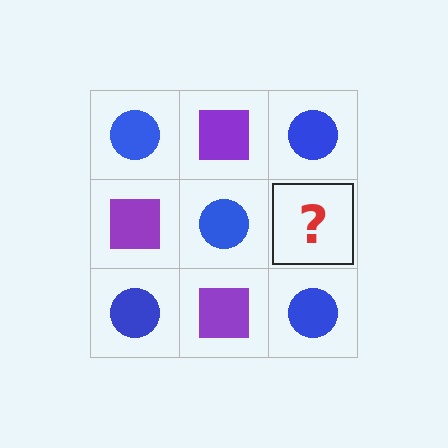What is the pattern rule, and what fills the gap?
The rule is that it alternates blue circle and purple square in a checkerboard pattern. The gap should be filled with a purple square.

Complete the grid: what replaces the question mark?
The question mark should be replaced with a purple square.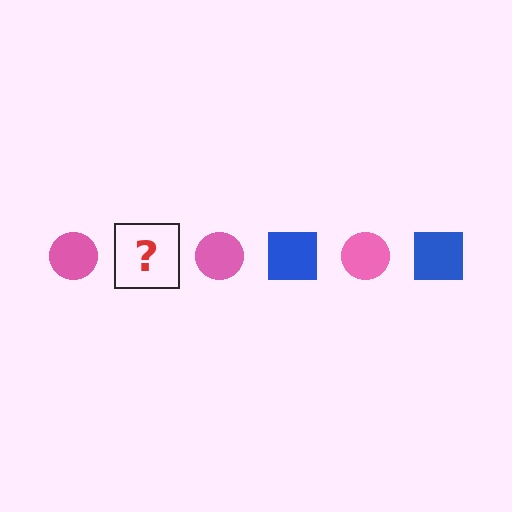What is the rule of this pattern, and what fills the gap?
The rule is that the pattern alternates between pink circle and blue square. The gap should be filled with a blue square.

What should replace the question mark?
The question mark should be replaced with a blue square.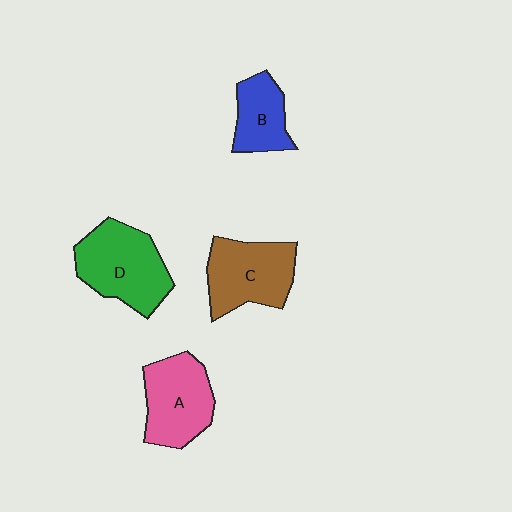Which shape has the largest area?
Shape D (green).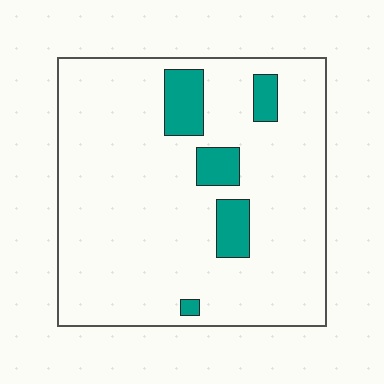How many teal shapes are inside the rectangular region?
5.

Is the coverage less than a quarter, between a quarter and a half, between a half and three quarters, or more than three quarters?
Less than a quarter.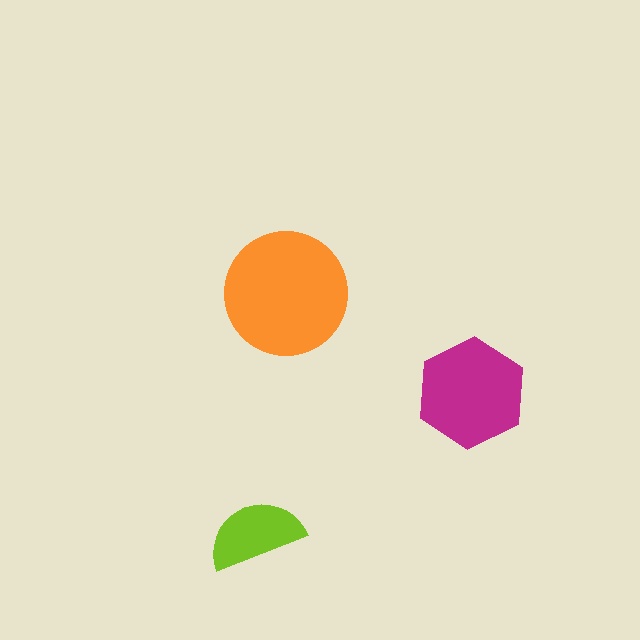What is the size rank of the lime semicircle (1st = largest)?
3rd.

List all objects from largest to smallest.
The orange circle, the magenta hexagon, the lime semicircle.